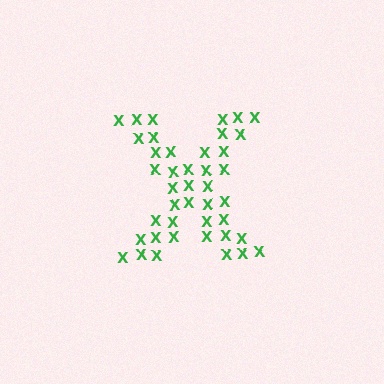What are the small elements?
The small elements are letter X's.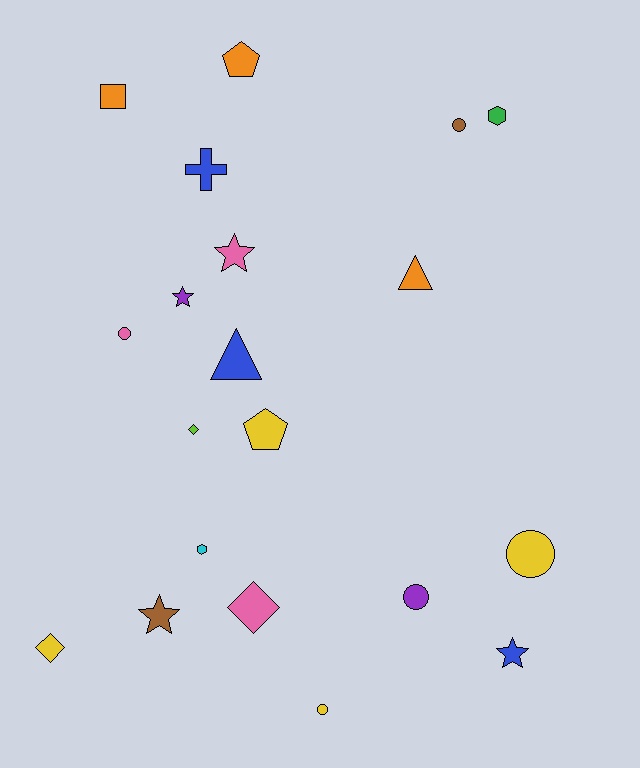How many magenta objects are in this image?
There are no magenta objects.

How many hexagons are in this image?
There are 2 hexagons.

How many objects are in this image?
There are 20 objects.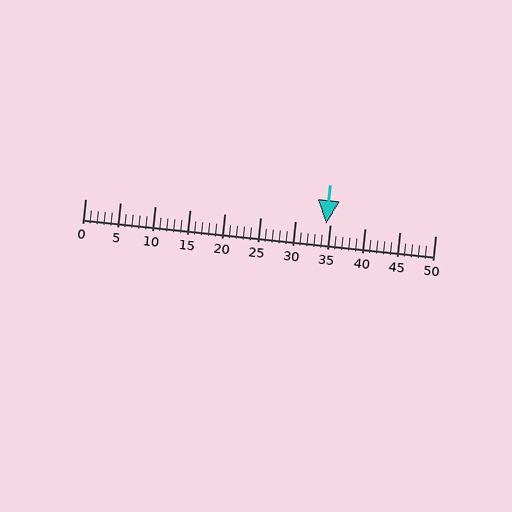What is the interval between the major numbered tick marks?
The major tick marks are spaced 5 units apart.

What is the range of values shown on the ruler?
The ruler shows values from 0 to 50.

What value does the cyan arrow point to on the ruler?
The cyan arrow points to approximately 34.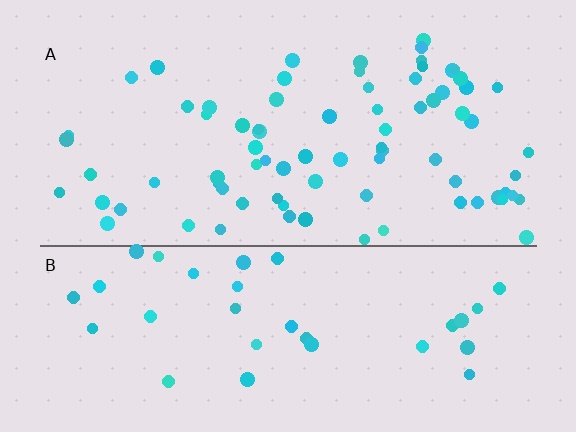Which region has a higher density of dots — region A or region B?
A (the top).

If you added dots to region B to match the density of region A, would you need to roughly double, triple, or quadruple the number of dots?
Approximately double.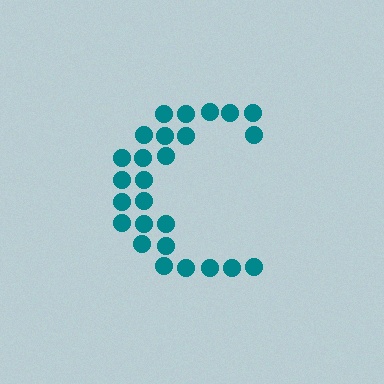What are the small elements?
The small elements are circles.